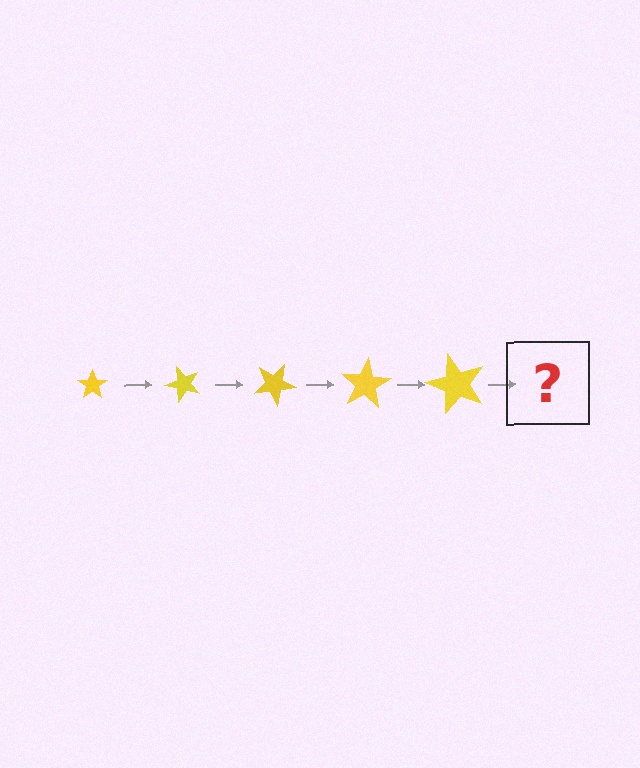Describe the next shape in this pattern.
It should be a star, larger than the previous one and rotated 250 degrees from the start.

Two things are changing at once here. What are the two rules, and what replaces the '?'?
The two rules are that the star grows larger each step and it rotates 50 degrees each step. The '?' should be a star, larger than the previous one and rotated 250 degrees from the start.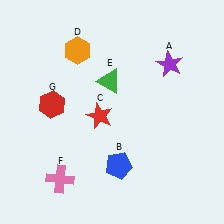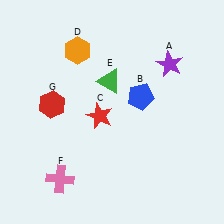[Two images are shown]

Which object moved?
The blue pentagon (B) moved up.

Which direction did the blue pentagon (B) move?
The blue pentagon (B) moved up.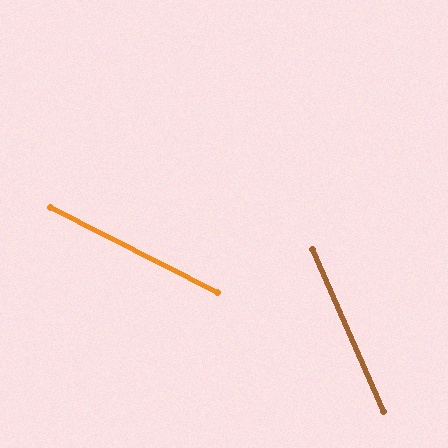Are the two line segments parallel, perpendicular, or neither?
Neither parallel nor perpendicular — they differ by about 40°.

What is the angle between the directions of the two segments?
Approximately 40 degrees.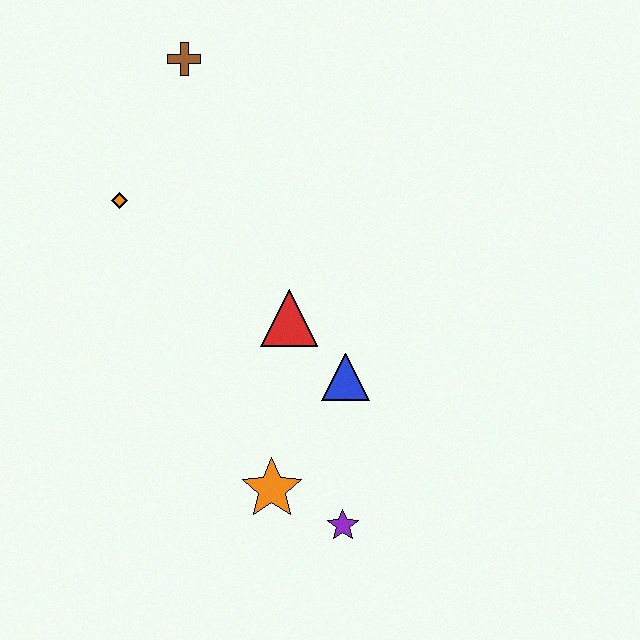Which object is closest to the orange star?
The purple star is closest to the orange star.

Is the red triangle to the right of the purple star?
No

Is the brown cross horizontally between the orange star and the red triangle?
No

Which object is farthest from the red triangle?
The brown cross is farthest from the red triangle.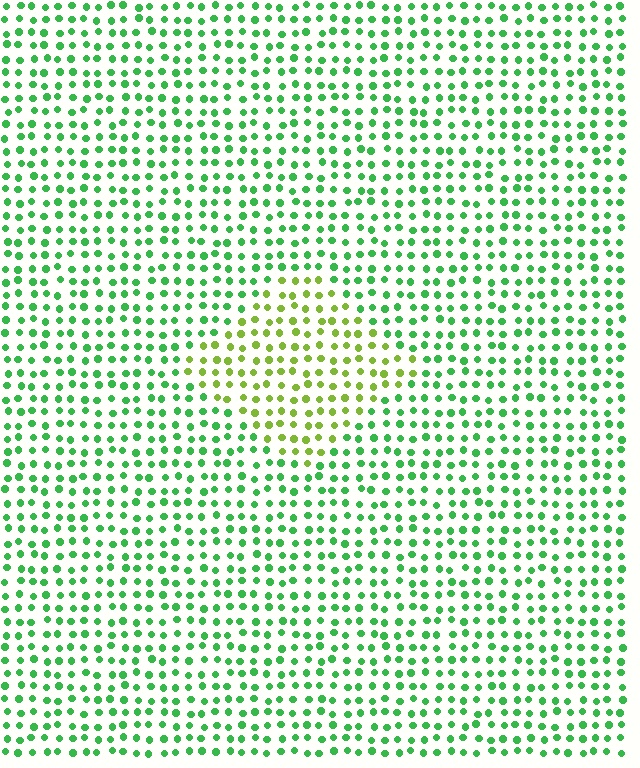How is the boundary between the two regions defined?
The boundary is defined purely by a slight shift in hue (about 43 degrees). Spacing, size, and orientation are identical on both sides.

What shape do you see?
I see a diamond.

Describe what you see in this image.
The image is filled with small green elements in a uniform arrangement. A diamond-shaped region is visible where the elements are tinted to a slightly different hue, forming a subtle color boundary.